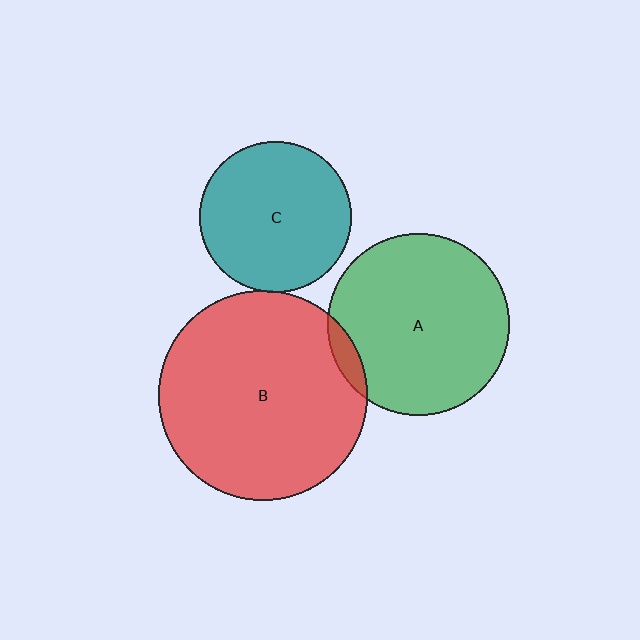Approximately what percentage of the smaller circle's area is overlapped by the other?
Approximately 5%.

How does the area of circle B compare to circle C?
Approximately 1.9 times.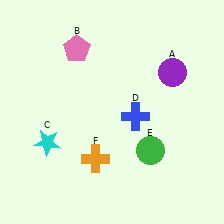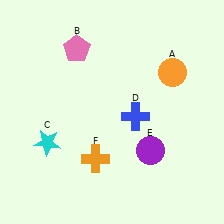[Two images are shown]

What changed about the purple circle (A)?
In Image 1, A is purple. In Image 2, it changed to orange.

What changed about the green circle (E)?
In Image 1, E is green. In Image 2, it changed to purple.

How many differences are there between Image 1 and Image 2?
There are 2 differences between the two images.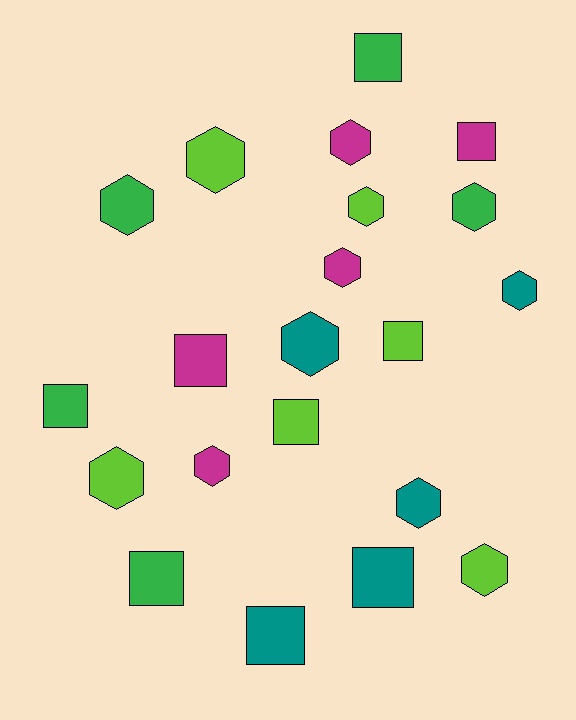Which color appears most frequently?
Lime, with 6 objects.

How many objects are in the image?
There are 21 objects.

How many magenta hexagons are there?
There are 3 magenta hexagons.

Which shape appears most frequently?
Hexagon, with 12 objects.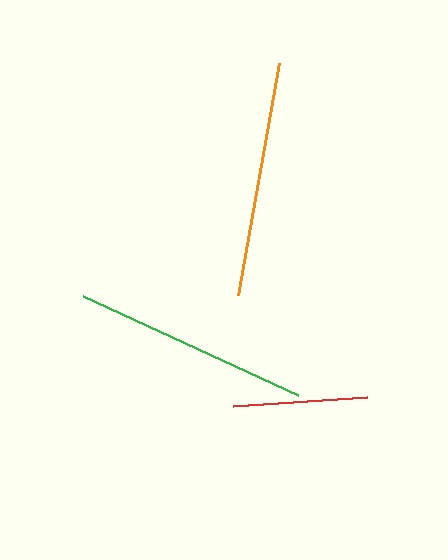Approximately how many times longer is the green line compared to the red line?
The green line is approximately 1.8 times the length of the red line.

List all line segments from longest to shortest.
From longest to shortest: green, orange, red.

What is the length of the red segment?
The red segment is approximately 134 pixels long.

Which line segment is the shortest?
The red line is the shortest at approximately 134 pixels.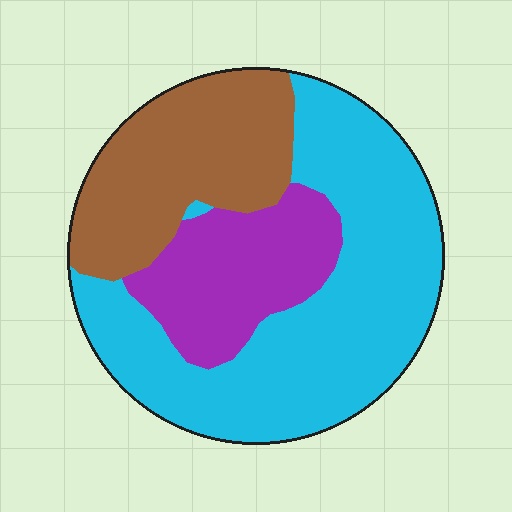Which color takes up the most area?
Cyan, at roughly 50%.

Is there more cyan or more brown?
Cyan.